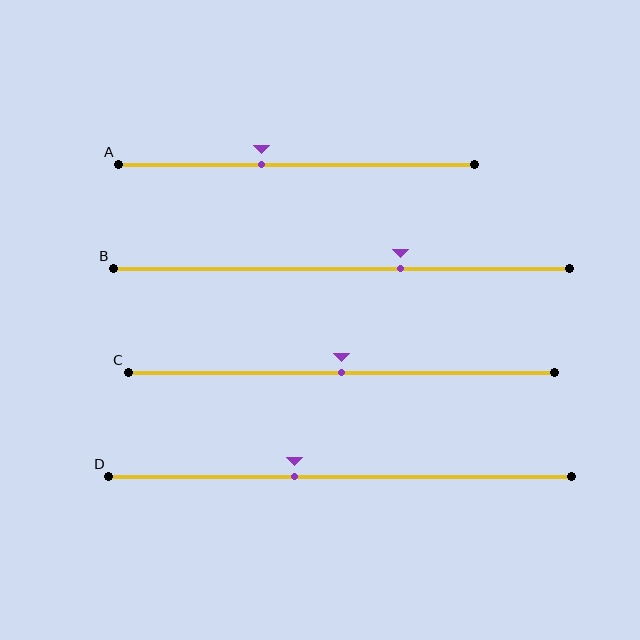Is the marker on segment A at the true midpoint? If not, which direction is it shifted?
No, the marker on segment A is shifted to the left by about 10% of the segment length.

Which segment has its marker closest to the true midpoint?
Segment C has its marker closest to the true midpoint.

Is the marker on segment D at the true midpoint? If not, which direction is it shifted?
No, the marker on segment D is shifted to the left by about 10% of the segment length.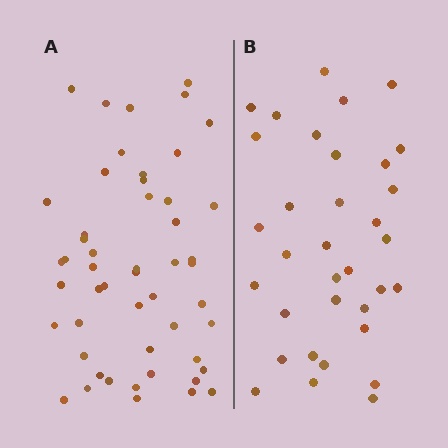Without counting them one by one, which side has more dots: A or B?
Region A (the left region) has more dots.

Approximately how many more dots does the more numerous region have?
Region A has approximately 15 more dots than region B.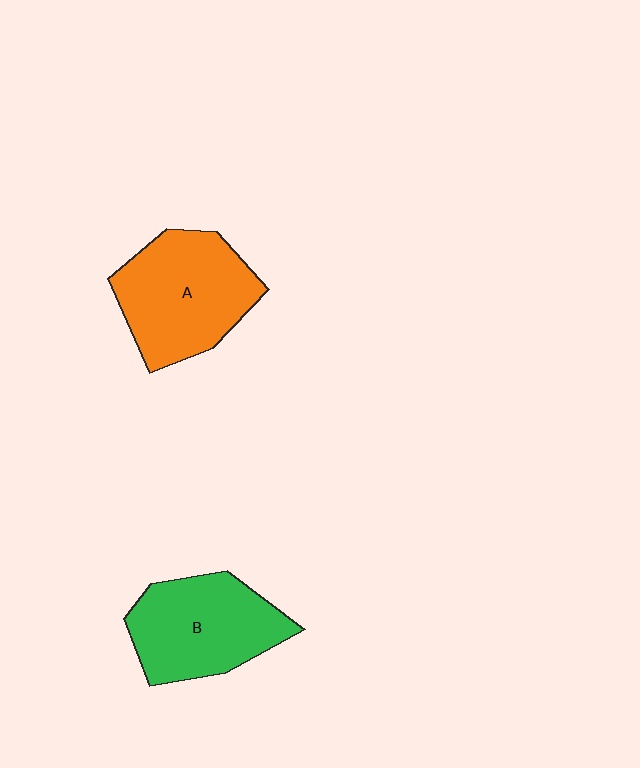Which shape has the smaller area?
Shape B (green).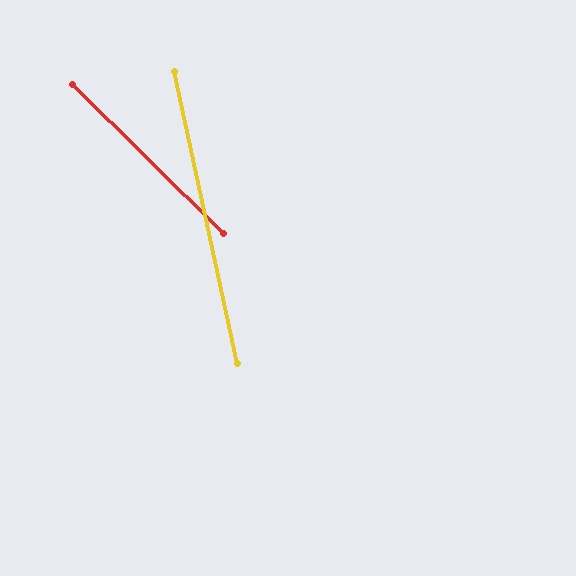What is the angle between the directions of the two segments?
Approximately 33 degrees.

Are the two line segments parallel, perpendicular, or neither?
Neither parallel nor perpendicular — they differ by about 33°.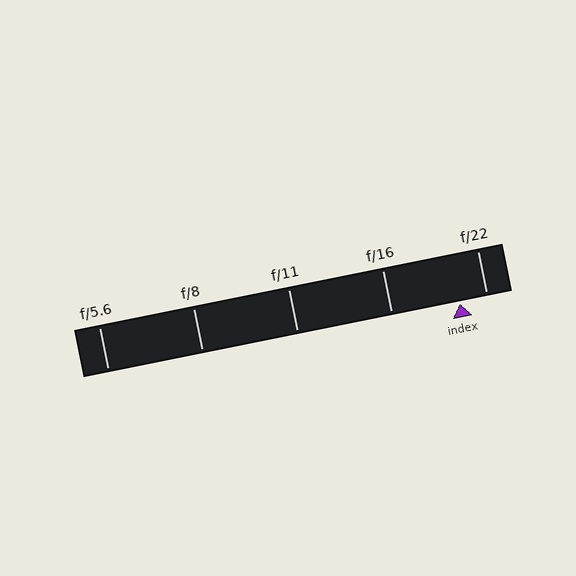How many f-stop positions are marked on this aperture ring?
There are 5 f-stop positions marked.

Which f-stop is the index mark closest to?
The index mark is closest to f/22.